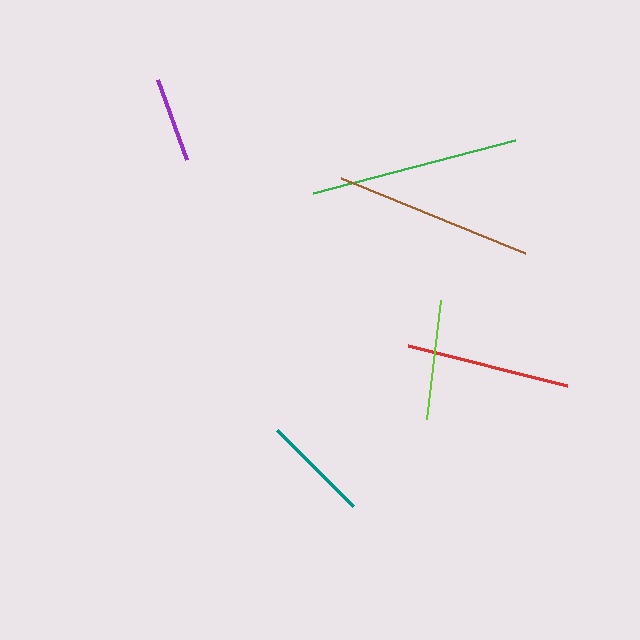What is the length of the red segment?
The red segment is approximately 163 pixels long.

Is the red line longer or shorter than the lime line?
The red line is longer than the lime line.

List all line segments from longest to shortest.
From longest to shortest: green, brown, red, lime, teal, purple.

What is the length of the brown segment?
The brown segment is approximately 199 pixels long.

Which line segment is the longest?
The green line is the longest at approximately 209 pixels.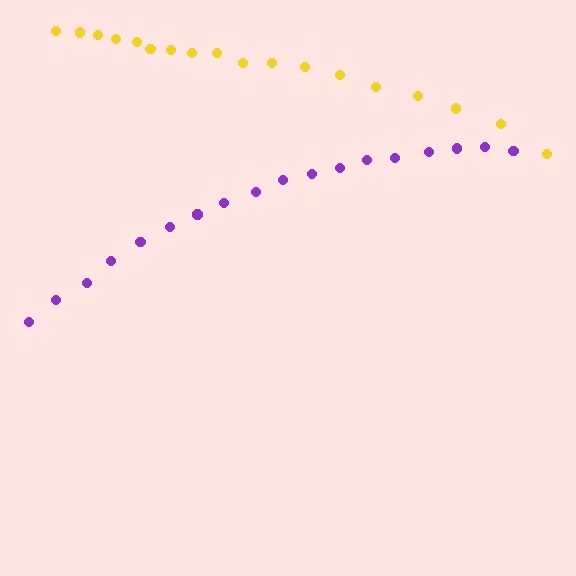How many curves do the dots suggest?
There are 2 distinct paths.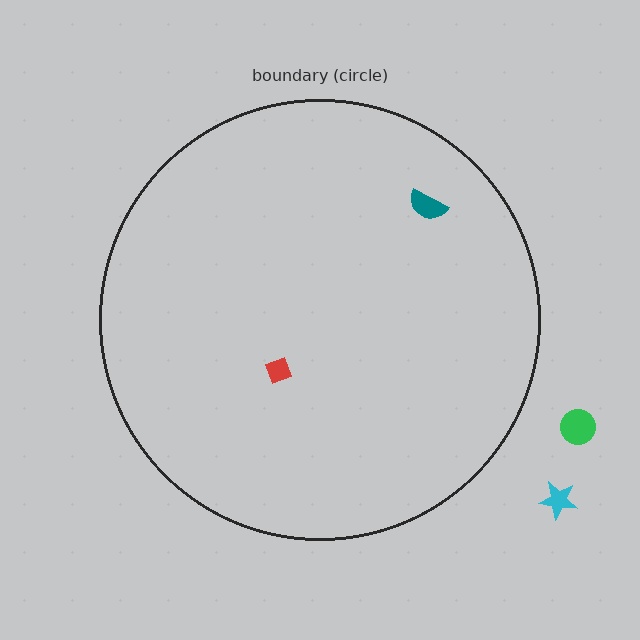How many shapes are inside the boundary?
2 inside, 2 outside.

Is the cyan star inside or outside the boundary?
Outside.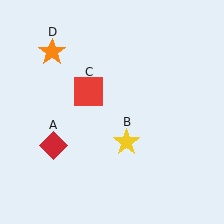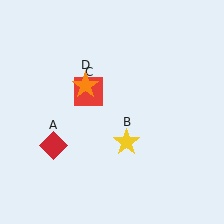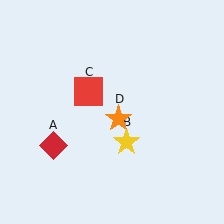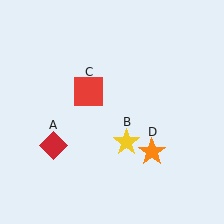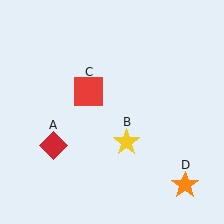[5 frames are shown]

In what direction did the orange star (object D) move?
The orange star (object D) moved down and to the right.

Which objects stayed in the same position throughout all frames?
Red diamond (object A) and yellow star (object B) and red square (object C) remained stationary.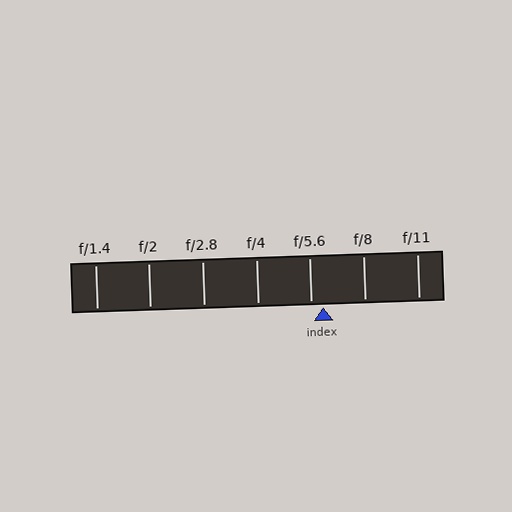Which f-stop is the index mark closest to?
The index mark is closest to f/5.6.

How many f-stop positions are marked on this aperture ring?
There are 7 f-stop positions marked.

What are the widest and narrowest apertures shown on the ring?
The widest aperture shown is f/1.4 and the narrowest is f/11.